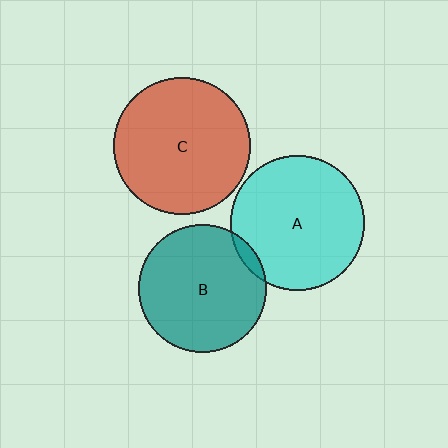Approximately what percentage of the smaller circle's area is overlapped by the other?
Approximately 5%.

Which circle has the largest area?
Circle C (red).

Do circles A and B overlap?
Yes.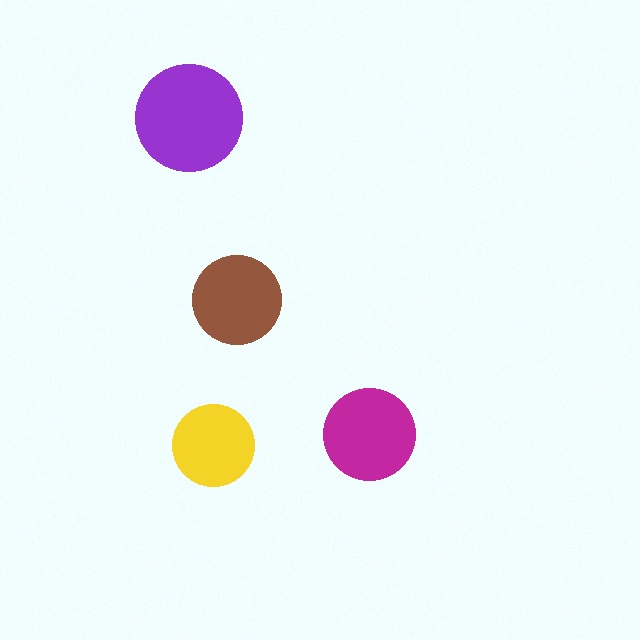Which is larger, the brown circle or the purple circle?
The purple one.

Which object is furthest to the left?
The purple circle is leftmost.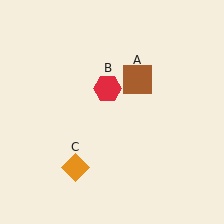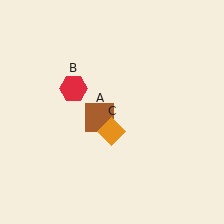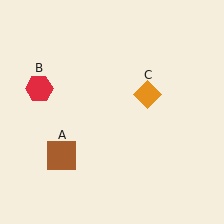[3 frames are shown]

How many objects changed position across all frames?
3 objects changed position: brown square (object A), red hexagon (object B), orange diamond (object C).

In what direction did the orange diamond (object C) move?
The orange diamond (object C) moved up and to the right.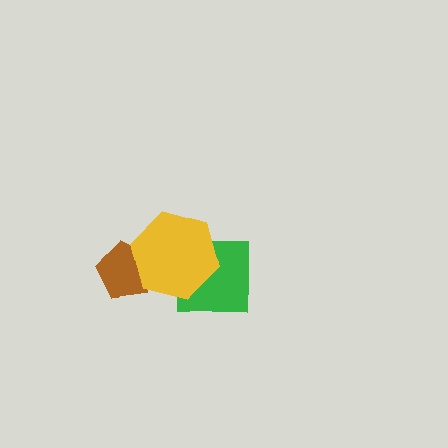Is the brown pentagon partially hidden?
Yes, it is partially covered by another shape.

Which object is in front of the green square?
The yellow hexagon is in front of the green square.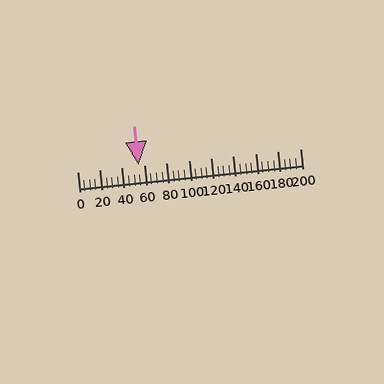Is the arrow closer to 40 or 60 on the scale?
The arrow is closer to 60.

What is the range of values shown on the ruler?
The ruler shows values from 0 to 200.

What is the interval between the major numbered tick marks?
The major tick marks are spaced 20 units apart.